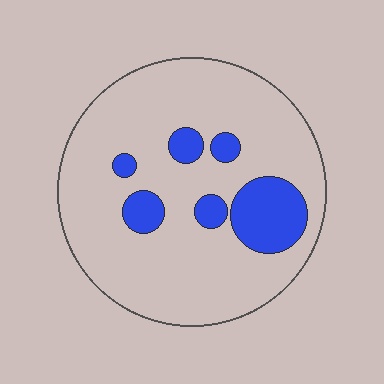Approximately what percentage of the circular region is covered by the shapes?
Approximately 15%.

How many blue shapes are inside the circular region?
6.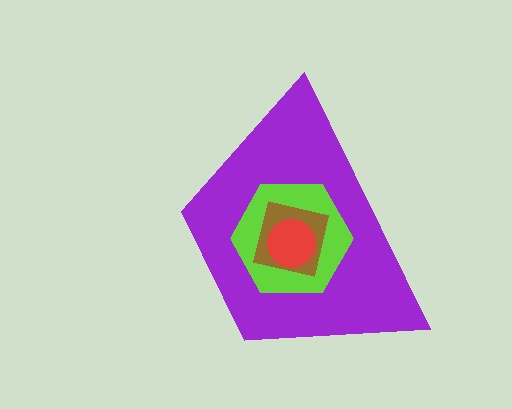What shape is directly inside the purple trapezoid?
The lime hexagon.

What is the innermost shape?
The red circle.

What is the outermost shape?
The purple trapezoid.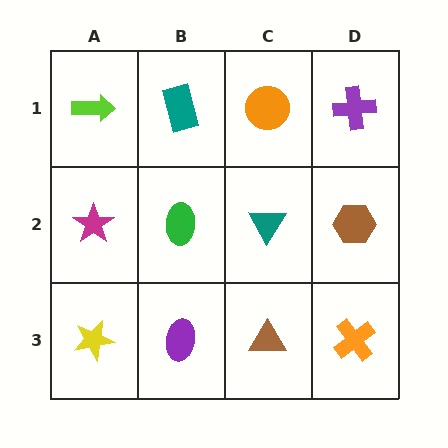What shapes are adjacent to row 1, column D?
A brown hexagon (row 2, column D), an orange circle (row 1, column C).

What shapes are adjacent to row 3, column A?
A magenta star (row 2, column A), a purple ellipse (row 3, column B).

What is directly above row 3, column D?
A brown hexagon.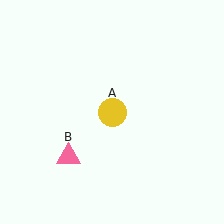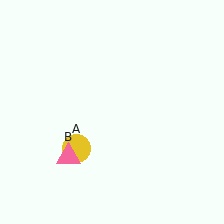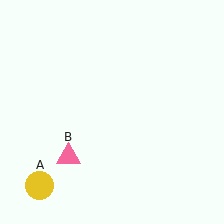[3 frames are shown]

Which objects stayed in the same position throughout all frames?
Pink triangle (object B) remained stationary.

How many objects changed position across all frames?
1 object changed position: yellow circle (object A).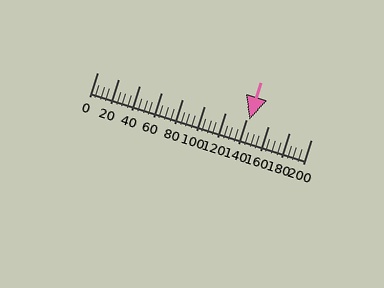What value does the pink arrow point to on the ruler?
The pink arrow points to approximately 142.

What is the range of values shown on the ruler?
The ruler shows values from 0 to 200.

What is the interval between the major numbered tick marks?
The major tick marks are spaced 20 units apart.